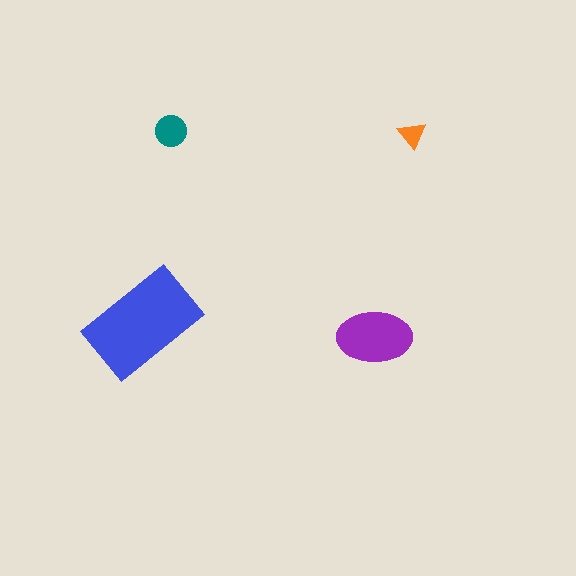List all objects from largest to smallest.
The blue rectangle, the purple ellipse, the teal circle, the orange triangle.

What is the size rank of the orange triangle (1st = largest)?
4th.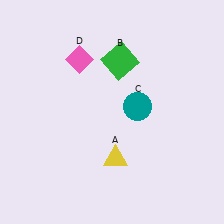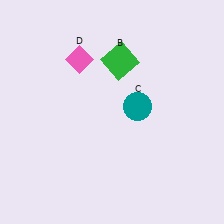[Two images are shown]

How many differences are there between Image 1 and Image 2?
There is 1 difference between the two images.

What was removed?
The yellow triangle (A) was removed in Image 2.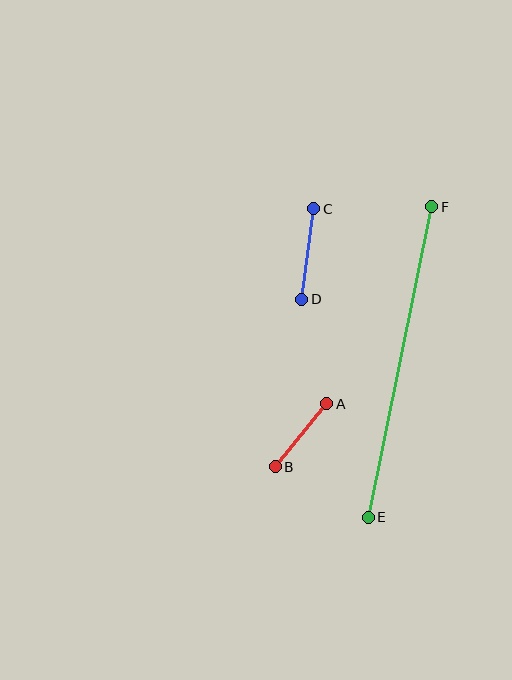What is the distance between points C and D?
The distance is approximately 92 pixels.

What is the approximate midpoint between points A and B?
The midpoint is at approximately (301, 435) pixels.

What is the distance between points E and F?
The distance is approximately 317 pixels.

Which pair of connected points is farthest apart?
Points E and F are farthest apart.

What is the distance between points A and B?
The distance is approximately 81 pixels.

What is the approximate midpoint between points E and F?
The midpoint is at approximately (400, 362) pixels.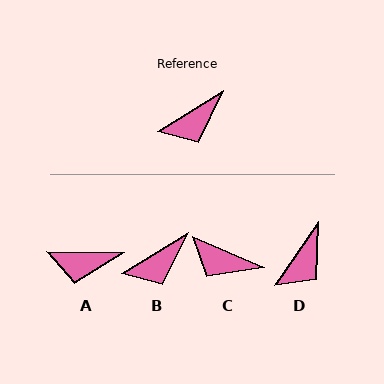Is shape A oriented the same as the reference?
No, it is off by about 33 degrees.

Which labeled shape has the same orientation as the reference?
B.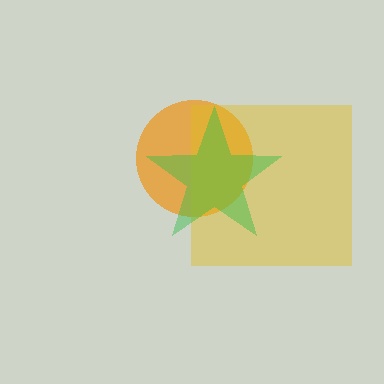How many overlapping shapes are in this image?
There are 3 overlapping shapes in the image.